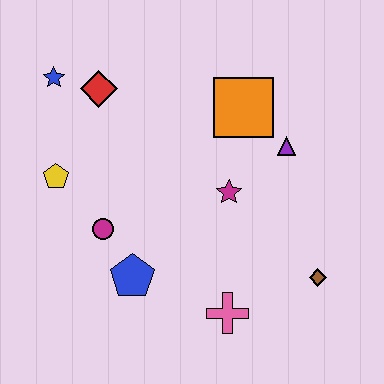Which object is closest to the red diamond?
The blue star is closest to the red diamond.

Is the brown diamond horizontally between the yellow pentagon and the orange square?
No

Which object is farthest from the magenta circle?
The brown diamond is farthest from the magenta circle.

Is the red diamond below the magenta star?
No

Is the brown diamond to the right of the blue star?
Yes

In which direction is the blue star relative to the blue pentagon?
The blue star is above the blue pentagon.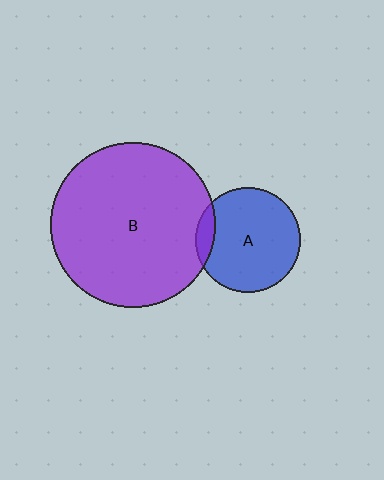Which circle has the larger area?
Circle B (purple).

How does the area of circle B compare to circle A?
Approximately 2.4 times.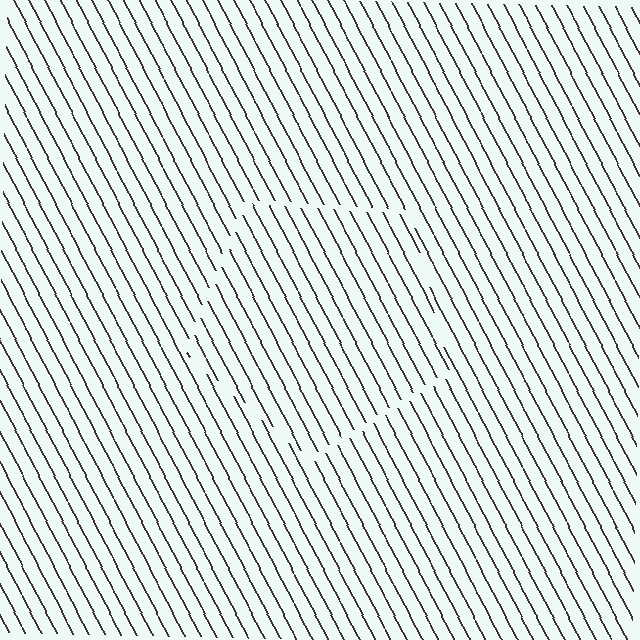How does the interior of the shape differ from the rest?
The interior of the shape contains the same grating, shifted by half a period — the contour is defined by the phase discontinuity where line-ends from the inner and outer gratings abut.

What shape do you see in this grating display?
An illusory pentagon. The interior of the shape contains the same grating, shifted by half a period — the contour is defined by the phase discontinuity where line-ends from the inner and outer gratings abut.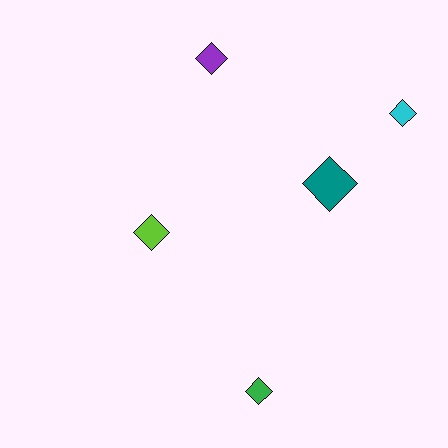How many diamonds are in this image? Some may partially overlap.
There are 5 diamonds.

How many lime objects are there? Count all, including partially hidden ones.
There is 1 lime object.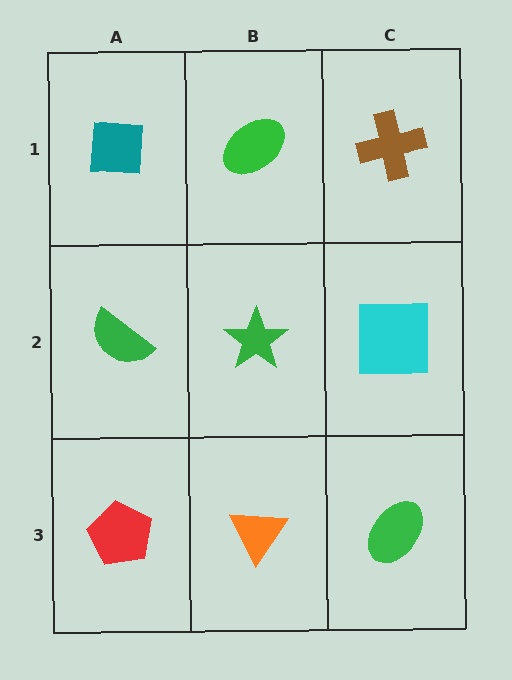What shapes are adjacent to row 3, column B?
A green star (row 2, column B), a red pentagon (row 3, column A), a green ellipse (row 3, column C).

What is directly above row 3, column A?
A green semicircle.